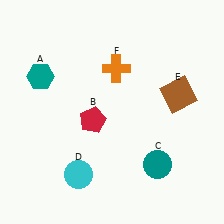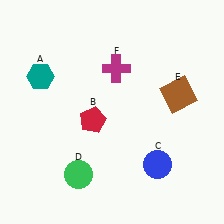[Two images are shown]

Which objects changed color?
C changed from teal to blue. D changed from cyan to green. F changed from orange to magenta.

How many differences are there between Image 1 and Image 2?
There are 3 differences between the two images.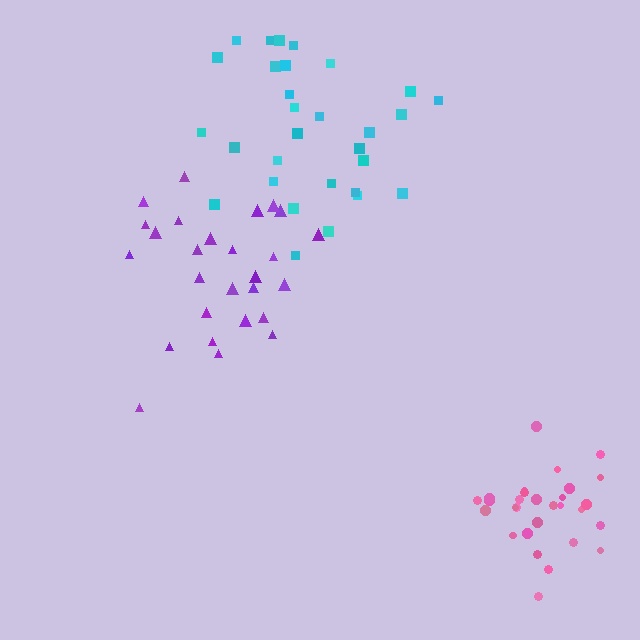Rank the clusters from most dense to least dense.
pink, purple, cyan.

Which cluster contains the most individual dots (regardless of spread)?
Pink (31).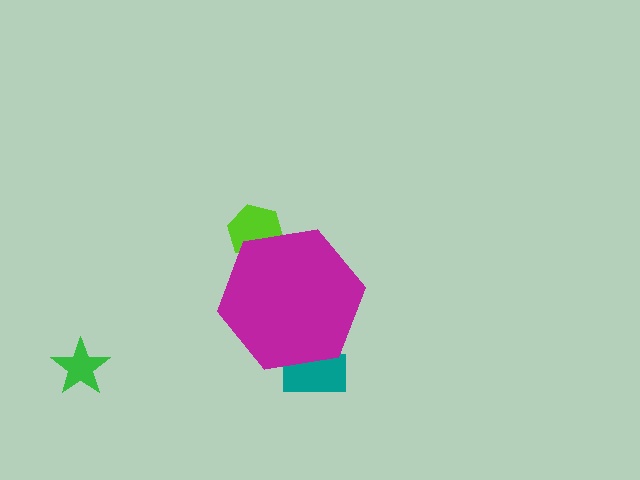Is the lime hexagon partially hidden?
Yes, the lime hexagon is partially hidden behind the magenta hexagon.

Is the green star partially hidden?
No, the green star is fully visible.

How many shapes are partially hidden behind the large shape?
2 shapes are partially hidden.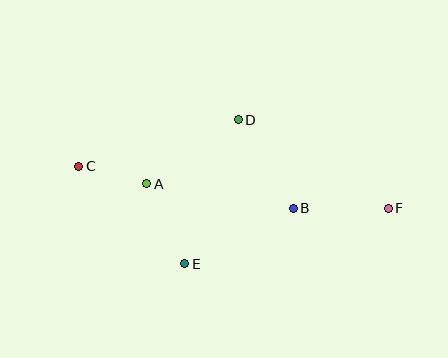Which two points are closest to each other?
Points A and C are closest to each other.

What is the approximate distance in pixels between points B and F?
The distance between B and F is approximately 95 pixels.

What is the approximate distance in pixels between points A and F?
The distance between A and F is approximately 242 pixels.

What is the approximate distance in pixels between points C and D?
The distance between C and D is approximately 166 pixels.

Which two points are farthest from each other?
Points C and F are farthest from each other.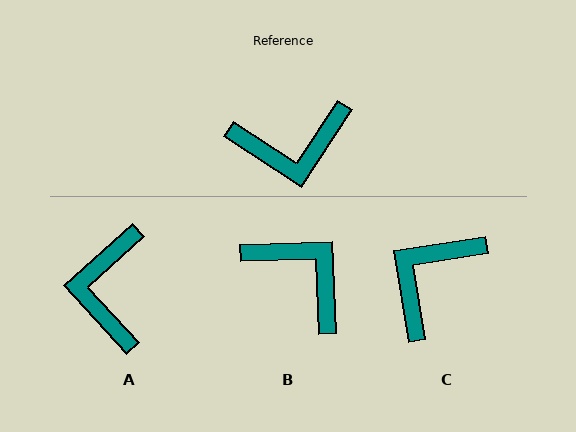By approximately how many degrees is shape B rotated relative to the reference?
Approximately 126 degrees counter-clockwise.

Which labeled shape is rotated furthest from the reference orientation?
C, about 138 degrees away.